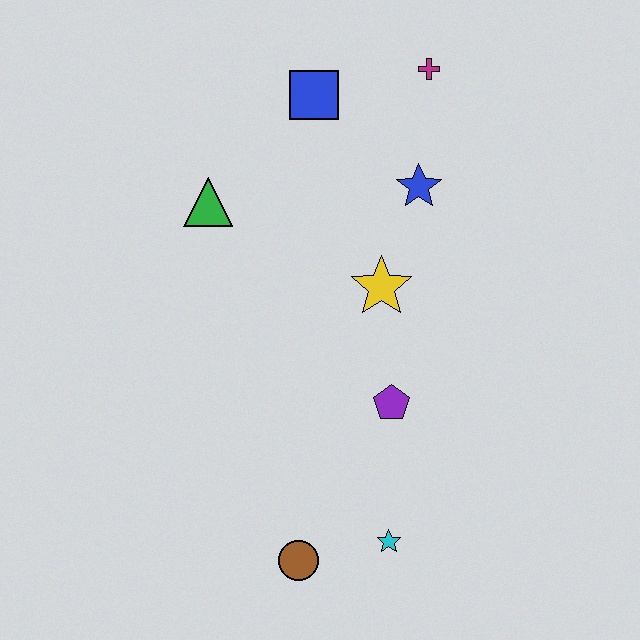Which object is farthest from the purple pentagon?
The magenta cross is farthest from the purple pentagon.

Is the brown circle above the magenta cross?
No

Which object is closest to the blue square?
The magenta cross is closest to the blue square.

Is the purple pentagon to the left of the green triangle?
No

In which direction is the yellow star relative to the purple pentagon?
The yellow star is above the purple pentagon.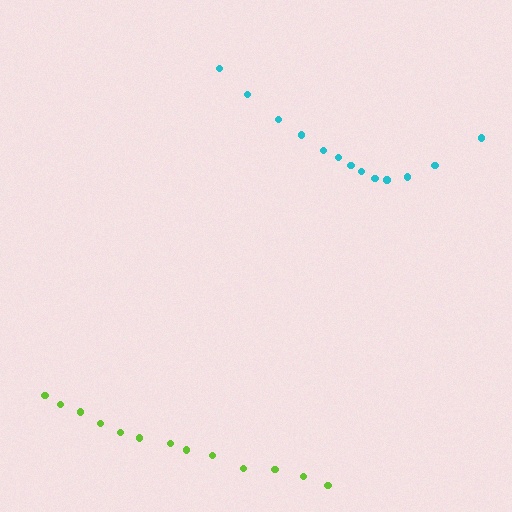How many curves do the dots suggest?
There are 2 distinct paths.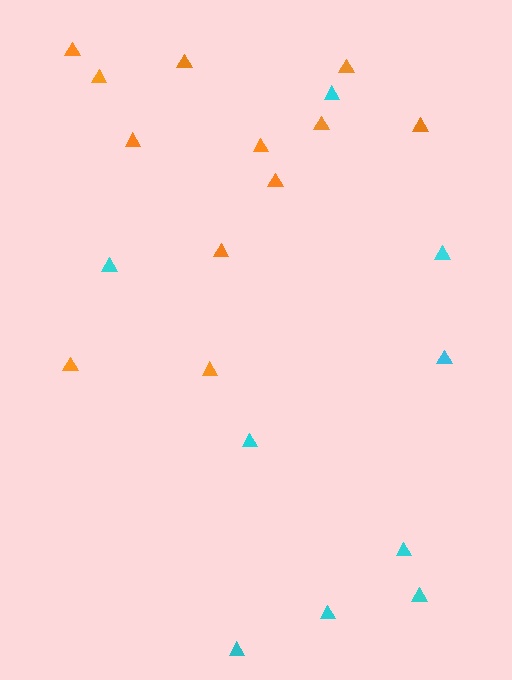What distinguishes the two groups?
There are 2 groups: one group of cyan triangles (9) and one group of orange triangles (12).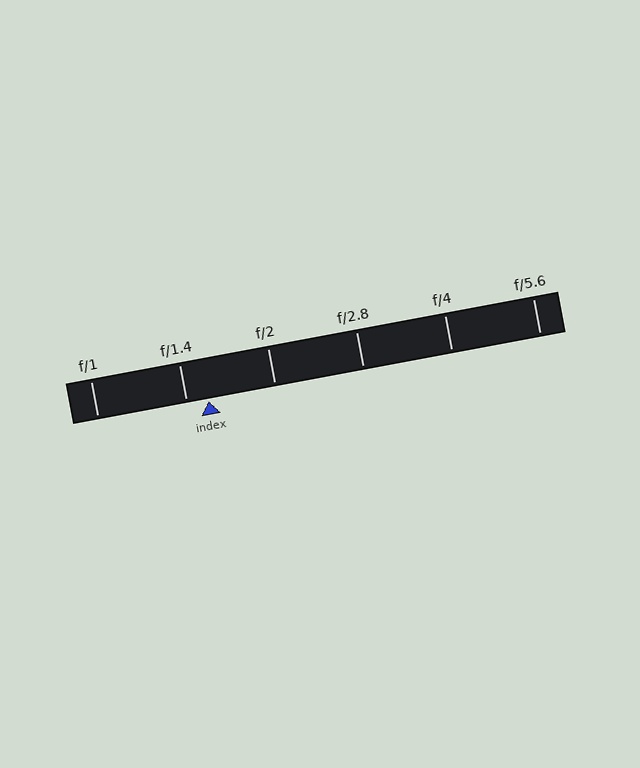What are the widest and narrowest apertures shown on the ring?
The widest aperture shown is f/1 and the narrowest is f/5.6.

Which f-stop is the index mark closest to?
The index mark is closest to f/1.4.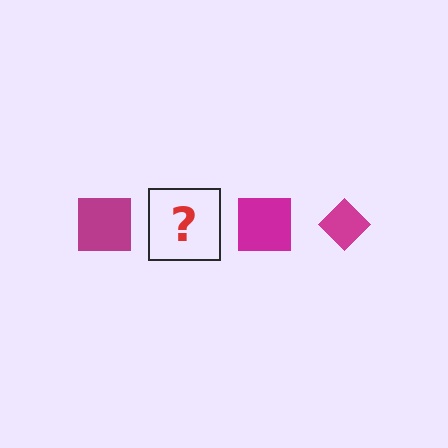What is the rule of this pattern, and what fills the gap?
The rule is that the pattern cycles through square, diamond shapes in magenta. The gap should be filled with a magenta diamond.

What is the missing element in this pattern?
The missing element is a magenta diamond.